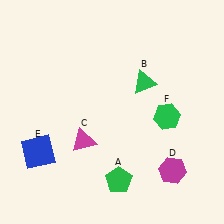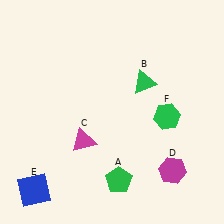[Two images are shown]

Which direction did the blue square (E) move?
The blue square (E) moved down.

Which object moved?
The blue square (E) moved down.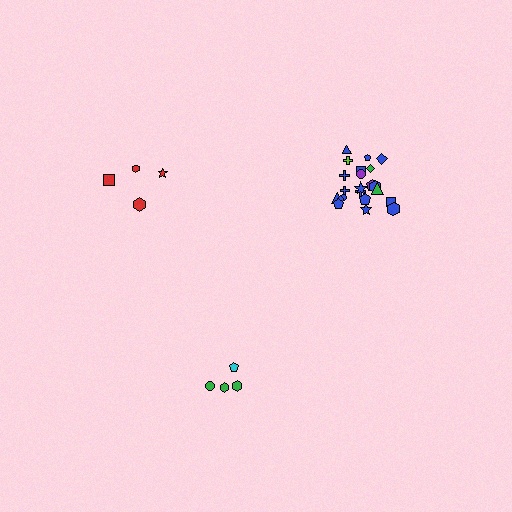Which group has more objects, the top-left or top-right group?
The top-right group.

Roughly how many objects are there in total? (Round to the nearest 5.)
Roughly 30 objects in total.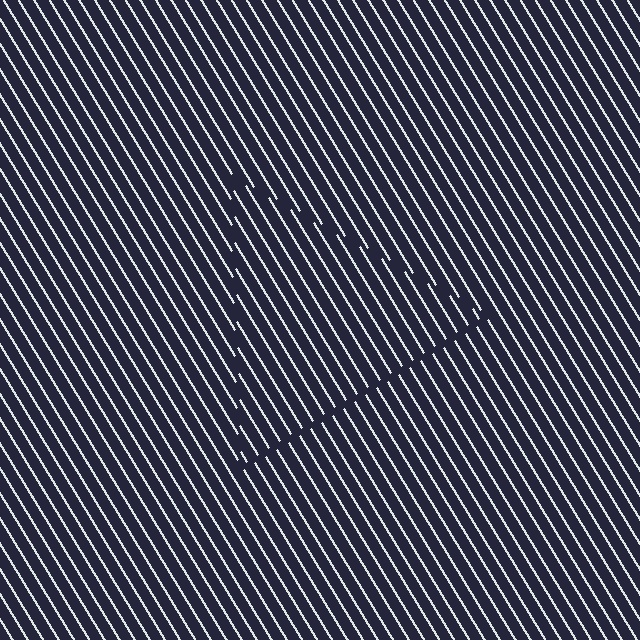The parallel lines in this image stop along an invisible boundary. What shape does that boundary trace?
An illusory triangle. The interior of the shape contains the same grating, shifted by half a period — the contour is defined by the phase discontinuity where line-ends from the inner and outer gratings abut.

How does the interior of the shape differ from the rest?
The interior of the shape contains the same grating, shifted by half a period — the contour is defined by the phase discontinuity where line-ends from the inner and outer gratings abut.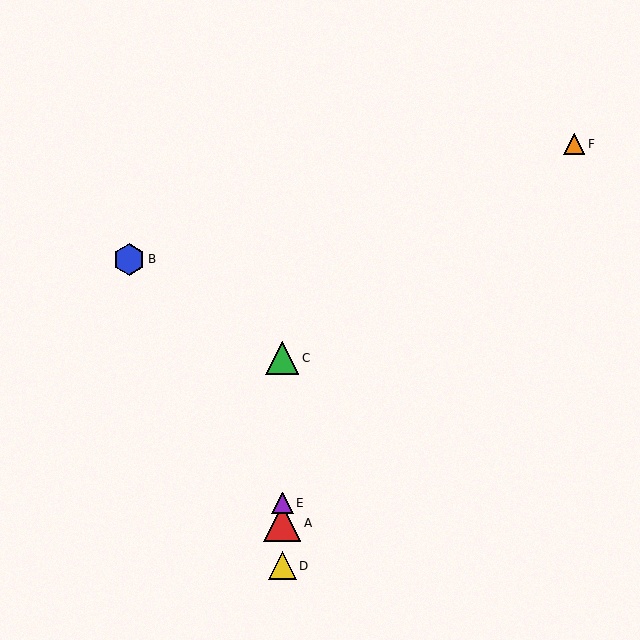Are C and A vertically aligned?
Yes, both are at x≈282.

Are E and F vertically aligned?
No, E is at x≈282 and F is at x≈574.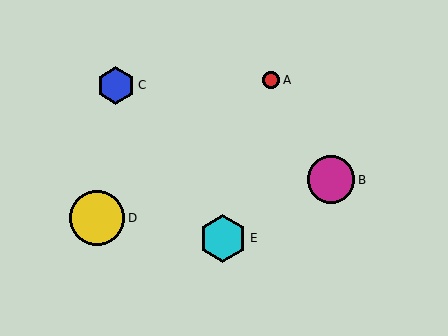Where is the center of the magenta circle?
The center of the magenta circle is at (331, 180).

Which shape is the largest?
The yellow circle (labeled D) is the largest.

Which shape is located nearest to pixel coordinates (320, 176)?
The magenta circle (labeled B) at (331, 180) is nearest to that location.